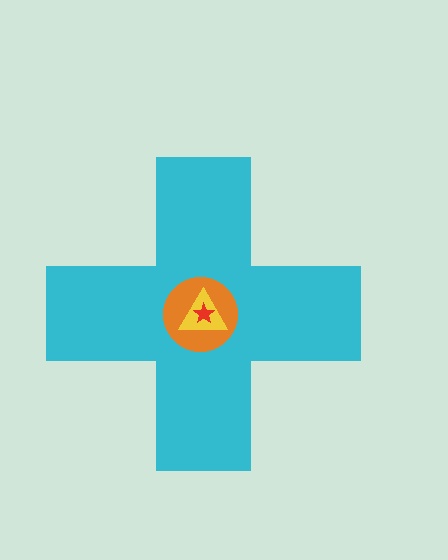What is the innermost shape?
The red star.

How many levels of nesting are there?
4.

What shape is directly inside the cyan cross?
The orange circle.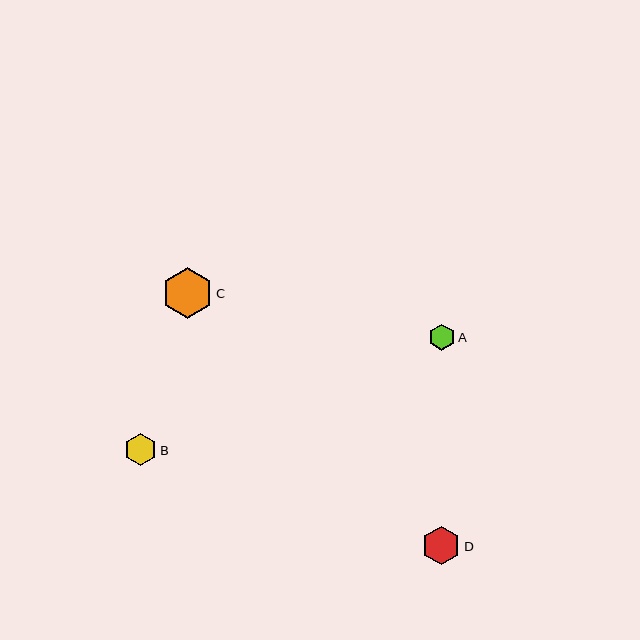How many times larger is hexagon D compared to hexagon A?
Hexagon D is approximately 1.5 times the size of hexagon A.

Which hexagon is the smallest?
Hexagon A is the smallest with a size of approximately 26 pixels.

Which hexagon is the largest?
Hexagon C is the largest with a size of approximately 51 pixels.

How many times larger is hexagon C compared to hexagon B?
Hexagon C is approximately 1.6 times the size of hexagon B.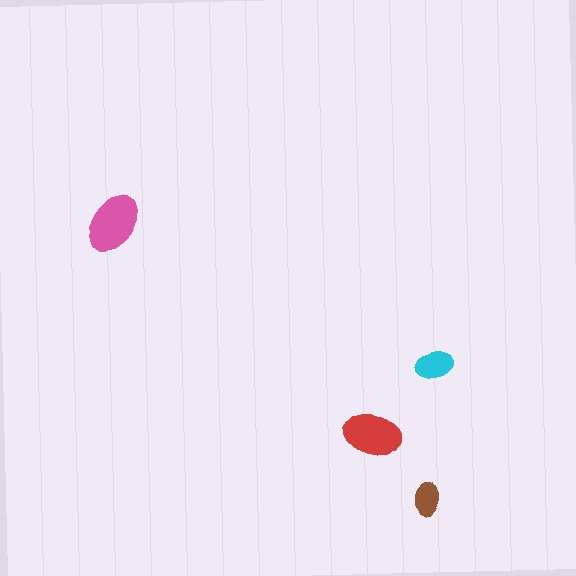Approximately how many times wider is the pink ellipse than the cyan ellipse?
About 1.5 times wider.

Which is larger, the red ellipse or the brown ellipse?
The red one.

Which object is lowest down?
The brown ellipse is bottommost.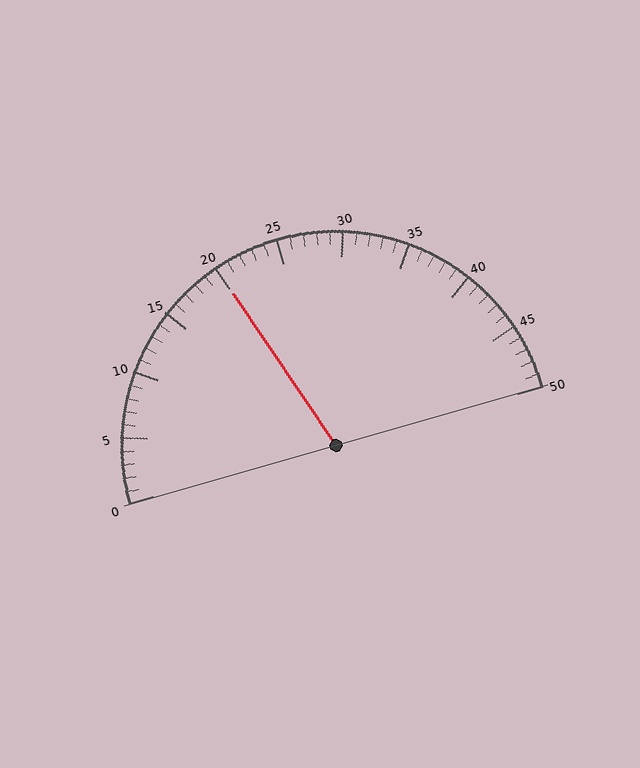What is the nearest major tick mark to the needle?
The nearest major tick mark is 20.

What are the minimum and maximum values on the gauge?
The gauge ranges from 0 to 50.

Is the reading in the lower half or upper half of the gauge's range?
The reading is in the lower half of the range (0 to 50).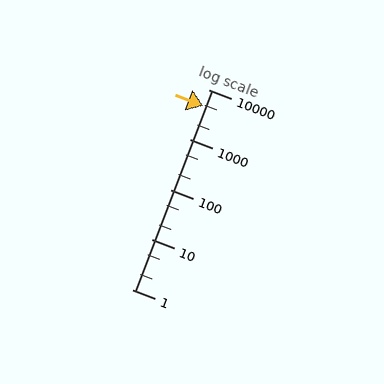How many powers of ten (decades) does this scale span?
The scale spans 4 decades, from 1 to 10000.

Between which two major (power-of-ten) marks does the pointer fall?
The pointer is between 1000 and 10000.